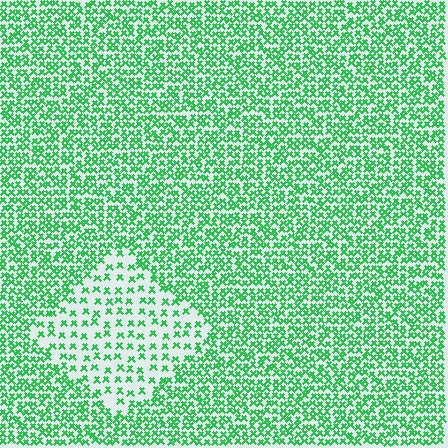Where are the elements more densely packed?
The elements are more densely packed outside the diamond boundary.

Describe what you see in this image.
The image contains small green elements arranged at two different densities. A diamond-shaped region is visible where the elements are less densely packed than the surrounding area.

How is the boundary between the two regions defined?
The boundary is defined by a change in element density (approximately 2.3x ratio). All elements are the same color, size, and shape.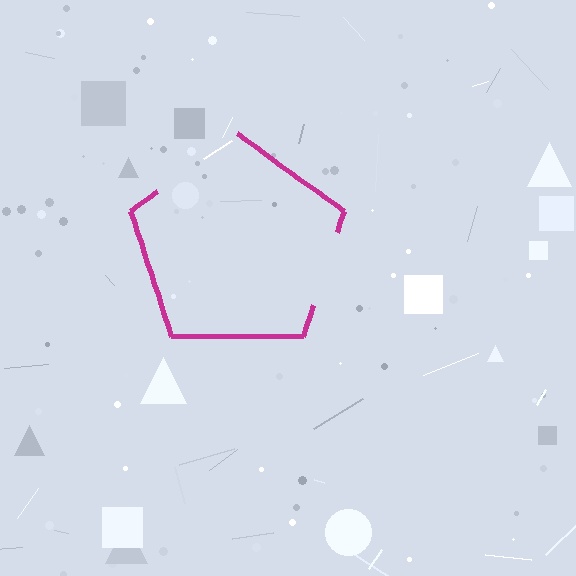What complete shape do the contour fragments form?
The contour fragments form a pentagon.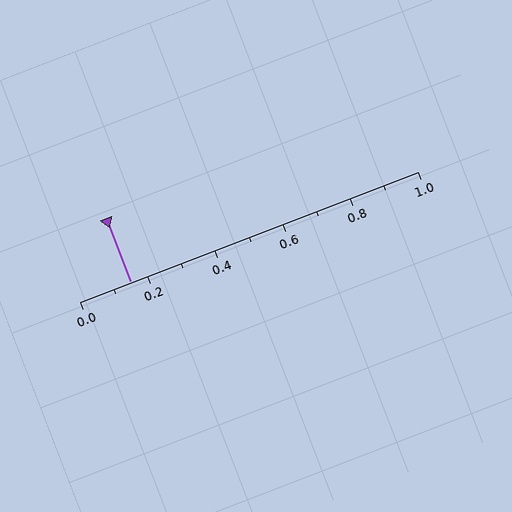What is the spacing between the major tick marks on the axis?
The major ticks are spaced 0.2 apart.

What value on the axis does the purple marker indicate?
The marker indicates approximately 0.15.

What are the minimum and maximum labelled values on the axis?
The axis runs from 0.0 to 1.0.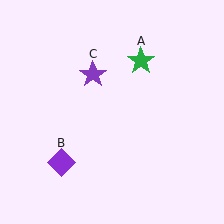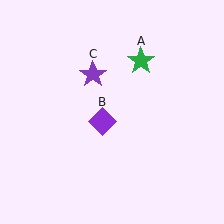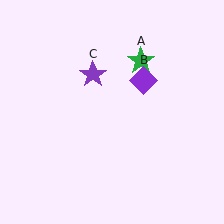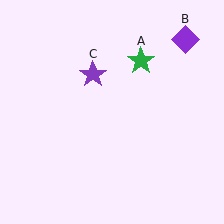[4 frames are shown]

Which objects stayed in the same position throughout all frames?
Green star (object A) and purple star (object C) remained stationary.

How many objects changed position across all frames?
1 object changed position: purple diamond (object B).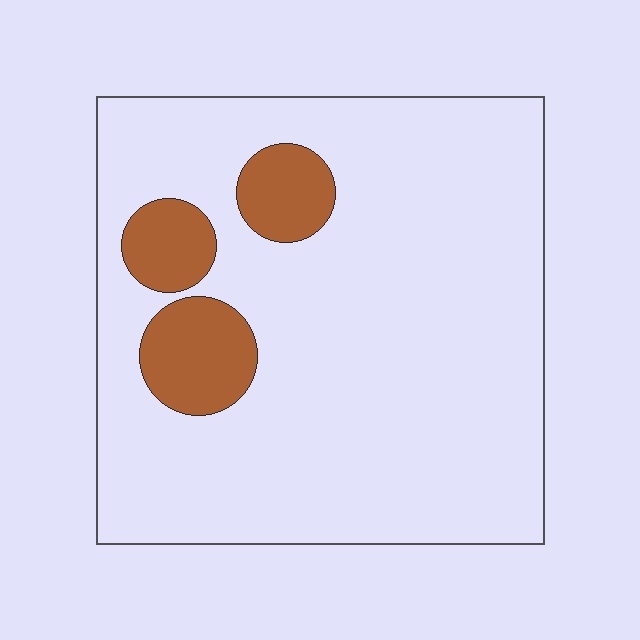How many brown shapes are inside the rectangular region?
3.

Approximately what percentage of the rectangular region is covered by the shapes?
Approximately 15%.